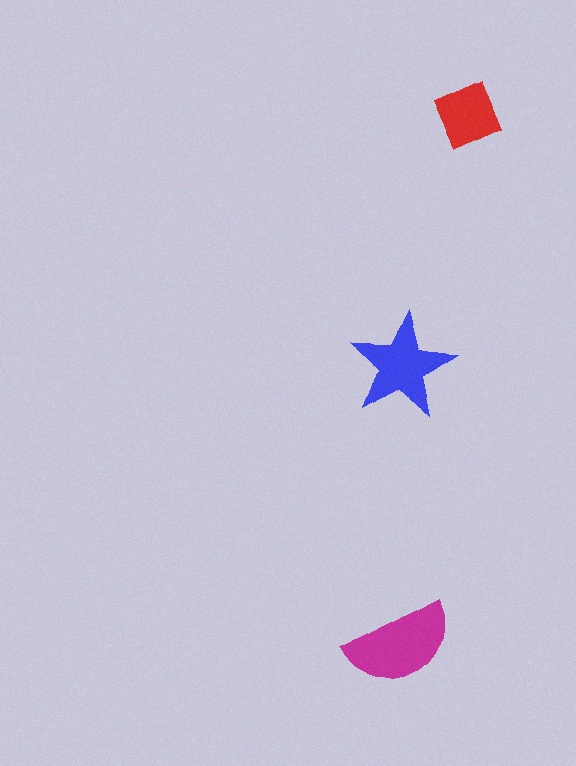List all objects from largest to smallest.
The magenta semicircle, the blue star, the red square.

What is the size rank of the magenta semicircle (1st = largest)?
1st.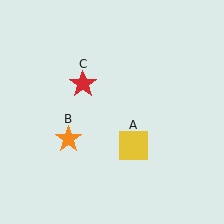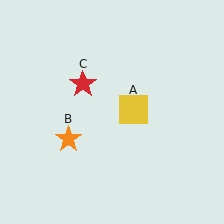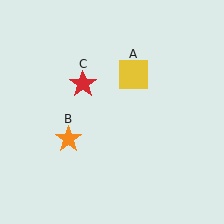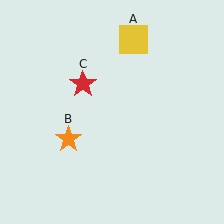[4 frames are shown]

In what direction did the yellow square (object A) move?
The yellow square (object A) moved up.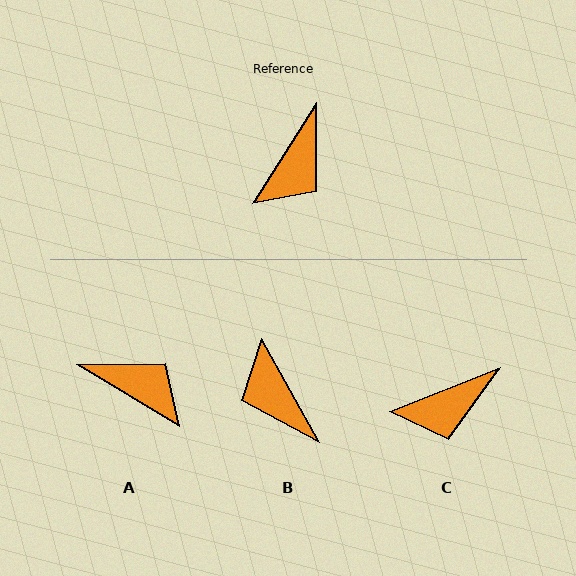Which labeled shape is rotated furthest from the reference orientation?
B, about 119 degrees away.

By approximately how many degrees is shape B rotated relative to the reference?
Approximately 119 degrees clockwise.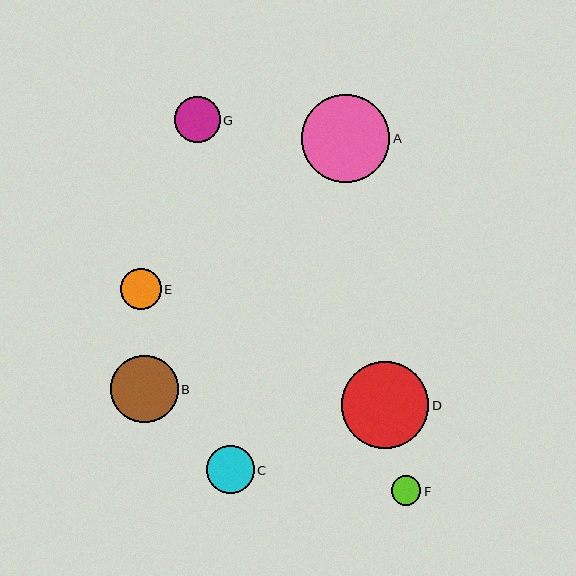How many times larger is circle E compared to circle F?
Circle E is approximately 1.4 times the size of circle F.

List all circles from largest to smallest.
From largest to smallest: A, D, B, C, G, E, F.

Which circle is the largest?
Circle A is the largest with a size of approximately 88 pixels.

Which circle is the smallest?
Circle F is the smallest with a size of approximately 30 pixels.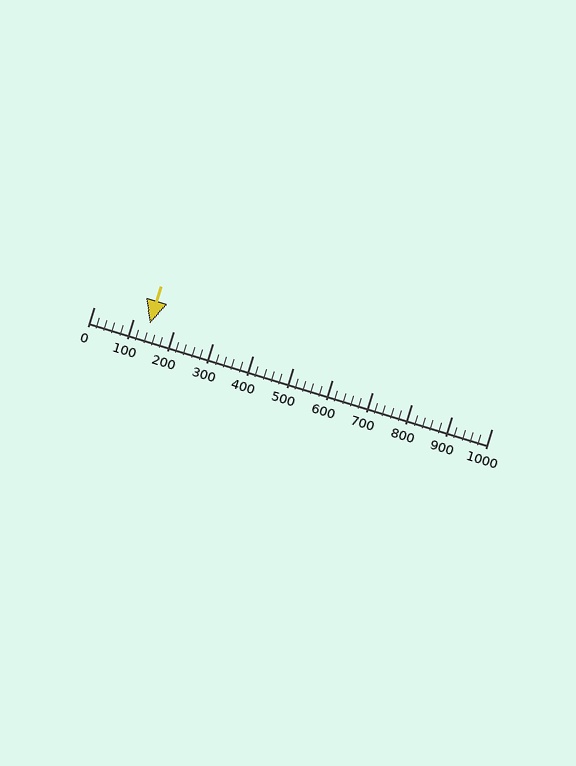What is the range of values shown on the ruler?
The ruler shows values from 0 to 1000.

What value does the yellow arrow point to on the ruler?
The yellow arrow points to approximately 140.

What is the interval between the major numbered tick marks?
The major tick marks are spaced 100 units apart.